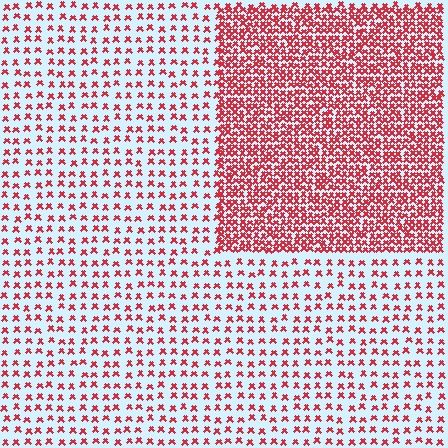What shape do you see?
I see a rectangle.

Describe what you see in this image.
The image contains small red elements arranged at two different densities. A rectangle-shaped region is visible where the elements are more densely packed than the surrounding area.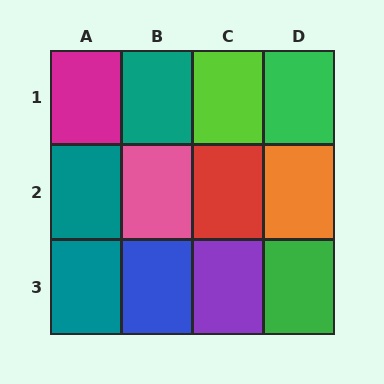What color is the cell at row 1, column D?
Green.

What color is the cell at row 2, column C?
Red.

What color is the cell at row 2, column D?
Orange.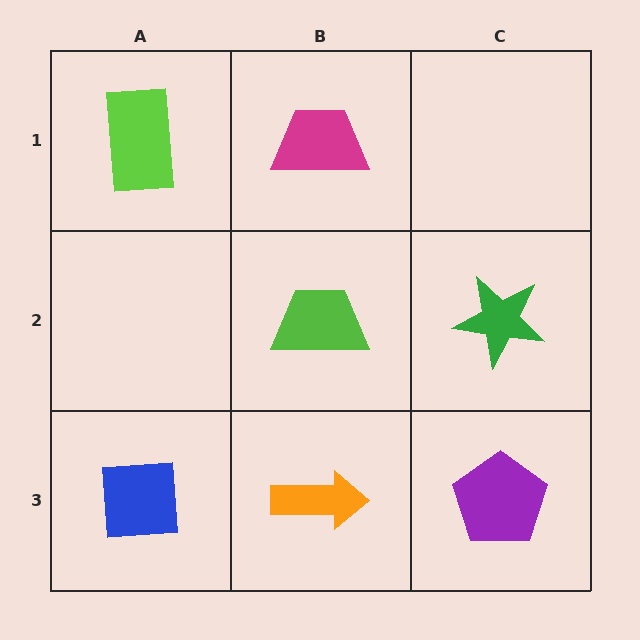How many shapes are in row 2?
2 shapes.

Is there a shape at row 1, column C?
No, that cell is empty.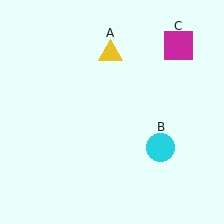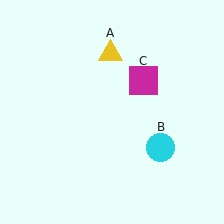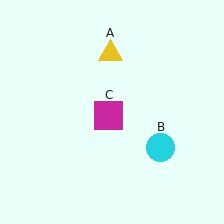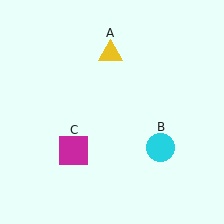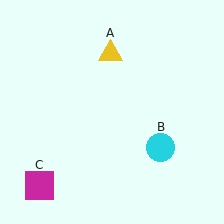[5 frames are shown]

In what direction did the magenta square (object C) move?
The magenta square (object C) moved down and to the left.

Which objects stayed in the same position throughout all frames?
Yellow triangle (object A) and cyan circle (object B) remained stationary.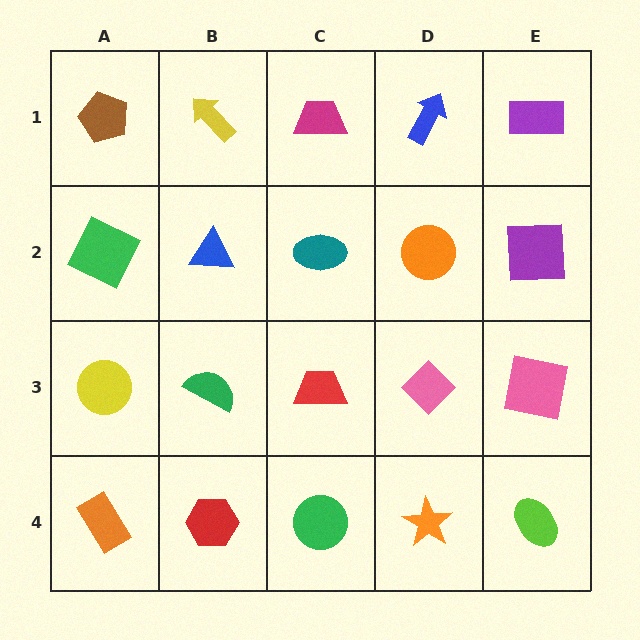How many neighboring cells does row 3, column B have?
4.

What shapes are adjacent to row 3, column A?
A green square (row 2, column A), an orange rectangle (row 4, column A), a green semicircle (row 3, column B).